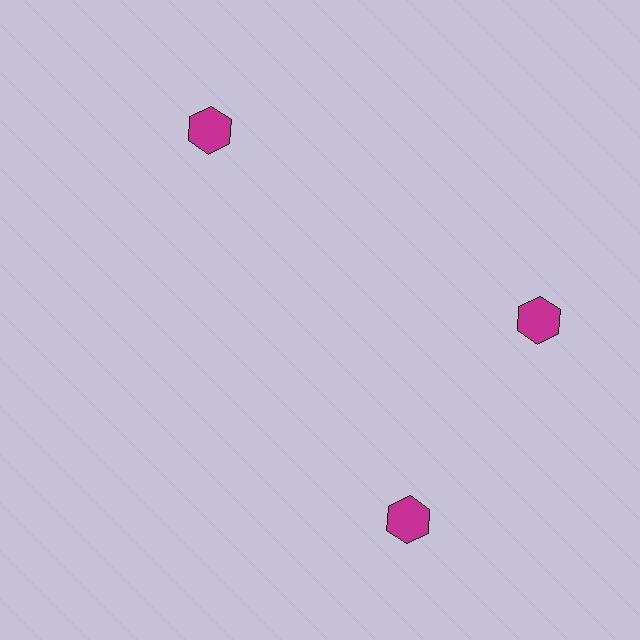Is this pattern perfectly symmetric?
No. The 3 magenta hexagons are arranged in a ring, but one element near the 7 o'clock position is rotated out of alignment along the ring, breaking the 3-fold rotational symmetry.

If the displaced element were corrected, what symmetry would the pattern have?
It would have 3-fold rotational symmetry — the pattern would map onto itself every 120 degrees.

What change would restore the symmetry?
The symmetry would be restored by rotating it back into even spacing with its neighbors so that all 3 hexagons sit at equal angles and equal distance from the center.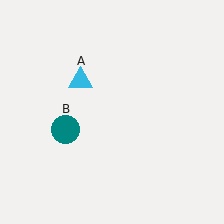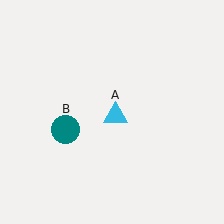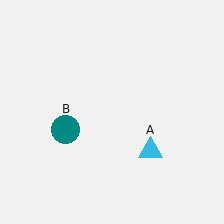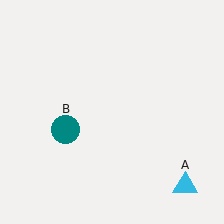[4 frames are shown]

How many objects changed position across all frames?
1 object changed position: cyan triangle (object A).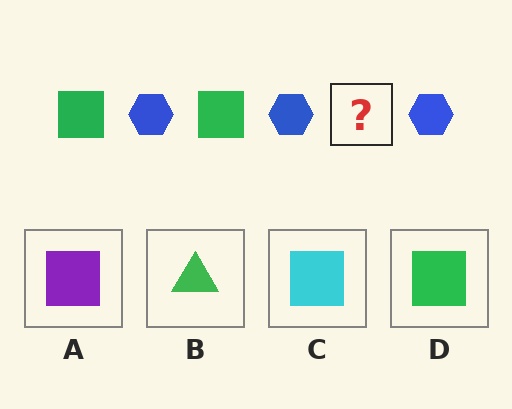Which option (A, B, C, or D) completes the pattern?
D.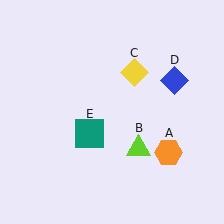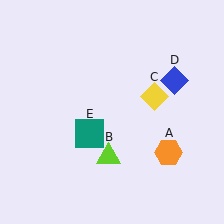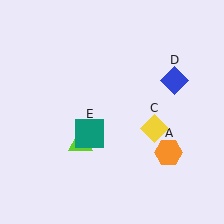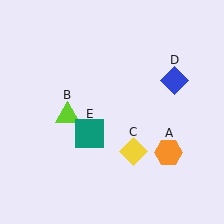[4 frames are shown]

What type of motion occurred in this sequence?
The lime triangle (object B), yellow diamond (object C) rotated clockwise around the center of the scene.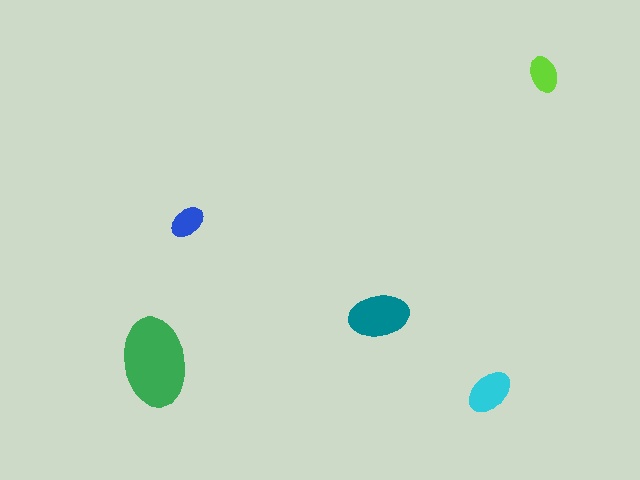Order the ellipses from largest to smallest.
the green one, the teal one, the cyan one, the lime one, the blue one.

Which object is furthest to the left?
The green ellipse is leftmost.